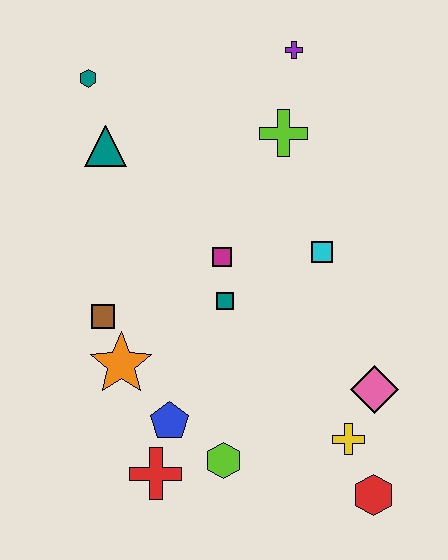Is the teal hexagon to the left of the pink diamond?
Yes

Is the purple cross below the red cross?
No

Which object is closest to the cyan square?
The magenta square is closest to the cyan square.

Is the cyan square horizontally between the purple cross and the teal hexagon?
No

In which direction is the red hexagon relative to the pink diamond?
The red hexagon is below the pink diamond.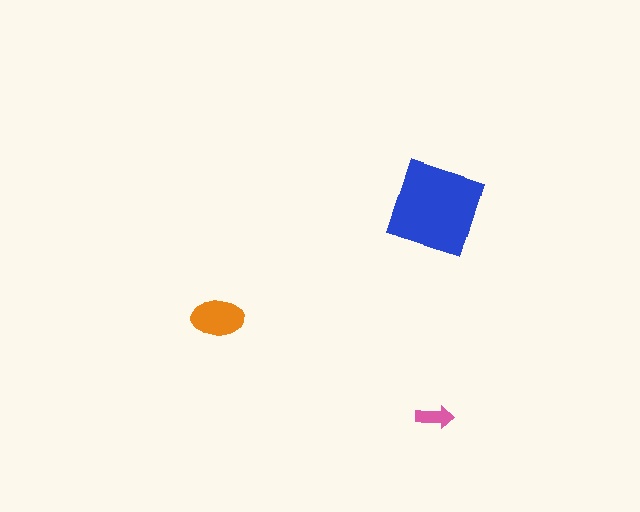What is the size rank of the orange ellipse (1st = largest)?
2nd.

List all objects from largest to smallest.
The blue diamond, the orange ellipse, the pink arrow.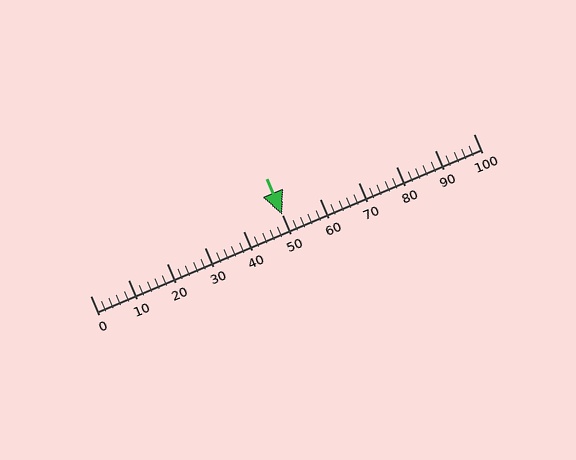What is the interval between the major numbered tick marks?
The major tick marks are spaced 10 units apart.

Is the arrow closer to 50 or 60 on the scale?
The arrow is closer to 50.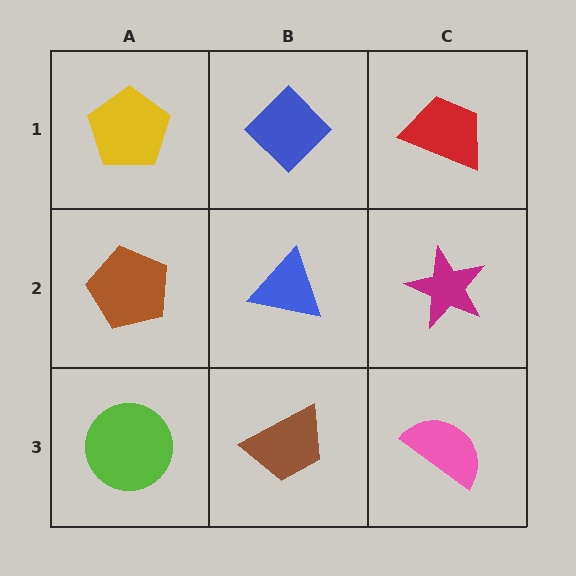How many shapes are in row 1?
3 shapes.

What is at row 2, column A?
A brown pentagon.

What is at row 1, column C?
A red trapezoid.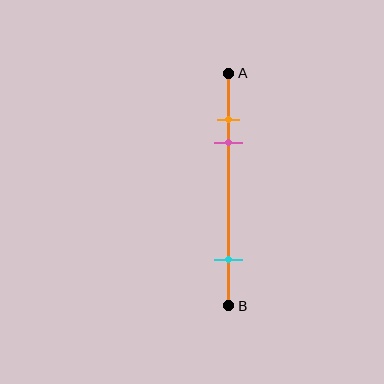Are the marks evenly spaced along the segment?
No, the marks are not evenly spaced.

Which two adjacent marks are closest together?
The orange and pink marks are the closest adjacent pair.